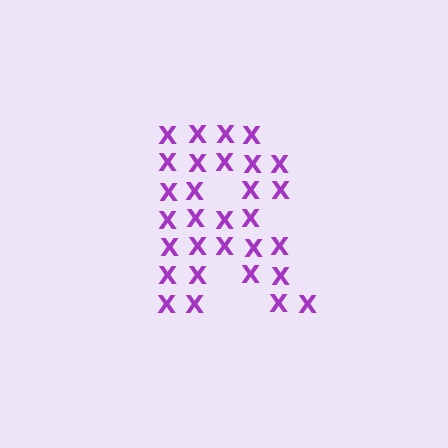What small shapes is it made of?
It is made of small letter X's.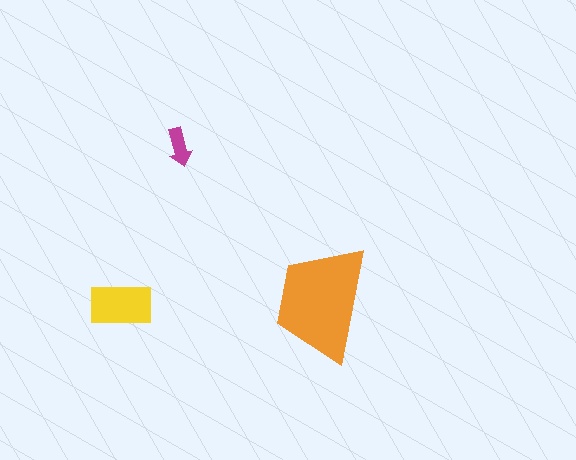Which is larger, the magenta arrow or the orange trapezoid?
The orange trapezoid.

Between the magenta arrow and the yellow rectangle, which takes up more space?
The yellow rectangle.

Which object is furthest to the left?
The yellow rectangle is leftmost.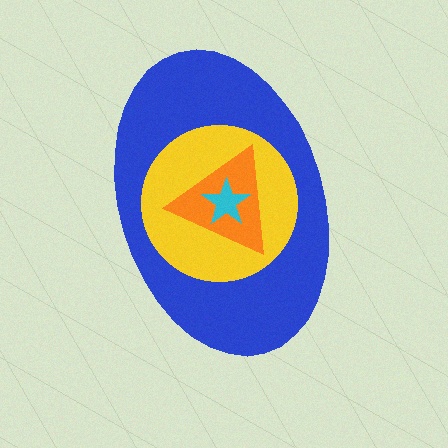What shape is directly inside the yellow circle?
The orange triangle.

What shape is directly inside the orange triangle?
The cyan star.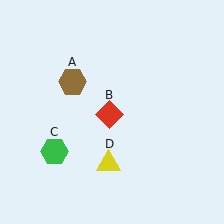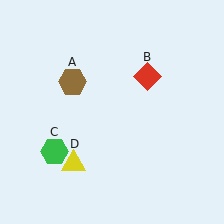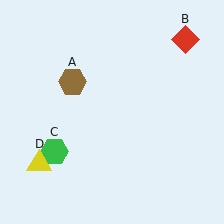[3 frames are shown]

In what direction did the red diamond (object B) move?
The red diamond (object B) moved up and to the right.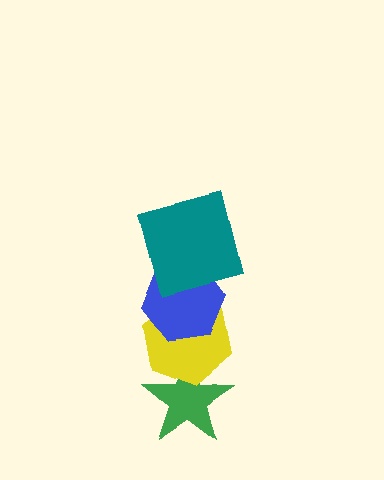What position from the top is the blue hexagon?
The blue hexagon is 2nd from the top.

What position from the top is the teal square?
The teal square is 1st from the top.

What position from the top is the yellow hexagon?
The yellow hexagon is 3rd from the top.